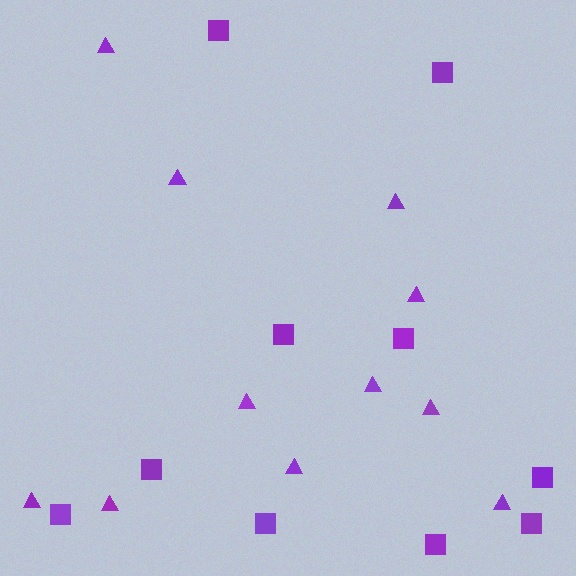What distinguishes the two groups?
There are 2 groups: one group of triangles (11) and one group of squares (10).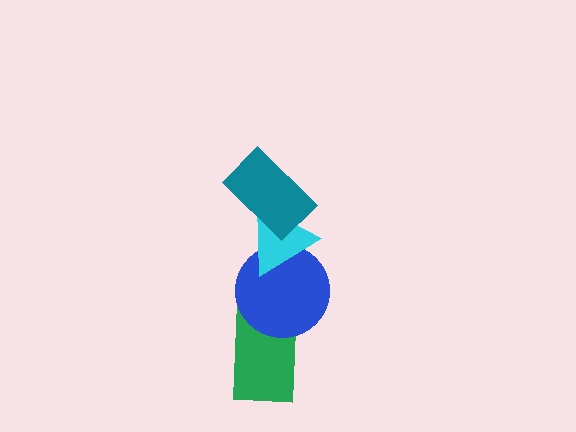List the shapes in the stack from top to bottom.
From top to bottom: the teal rectangle, the cyan triangle, the blue circle, the green rectangle.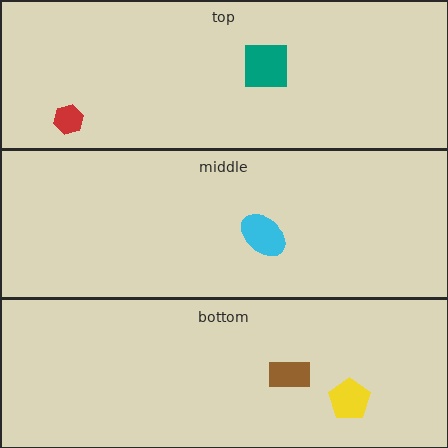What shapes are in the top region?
The red hexagon, the teal square.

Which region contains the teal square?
The top region.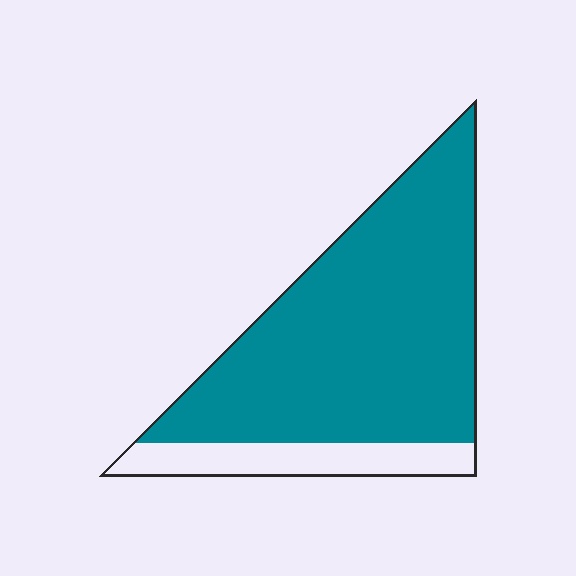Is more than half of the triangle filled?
Yes.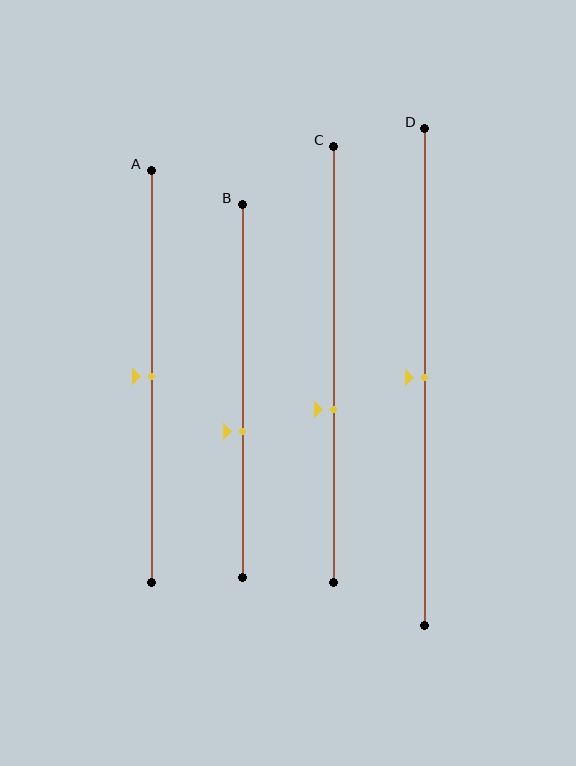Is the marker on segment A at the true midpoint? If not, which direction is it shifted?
Yes, the marker on segment A is at the true midpoint.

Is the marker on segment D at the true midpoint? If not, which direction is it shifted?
Yes, the marker on segment D is at the true midpoint.